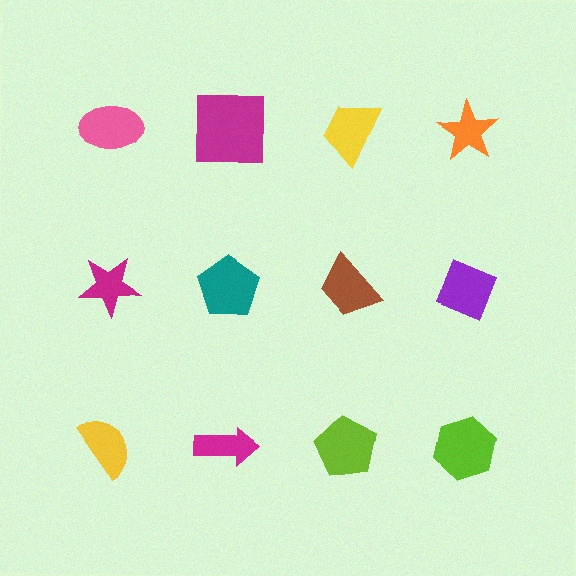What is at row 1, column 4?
An orange star.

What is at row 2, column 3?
A brown trapezoid.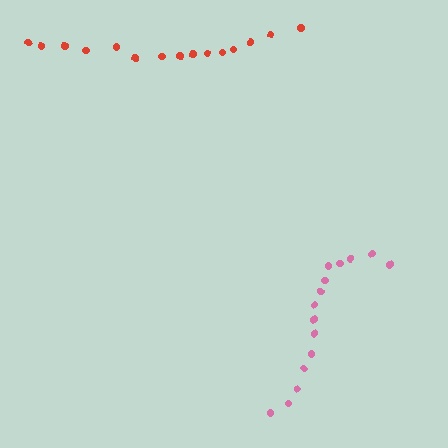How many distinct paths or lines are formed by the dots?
There are 2 distinct paths.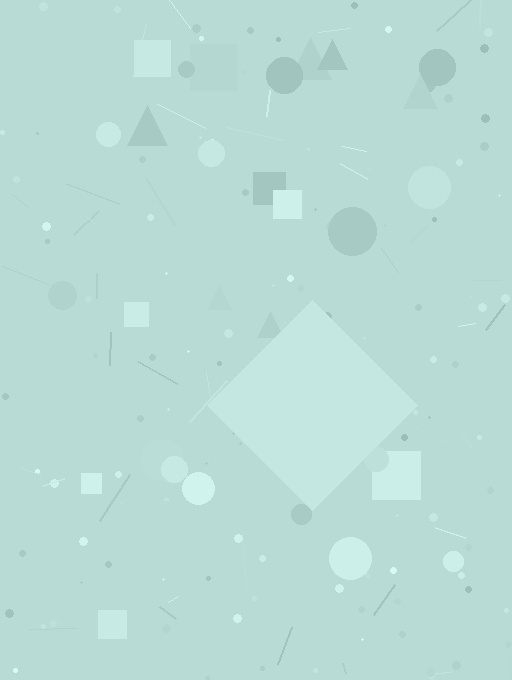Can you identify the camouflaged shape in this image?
The camouflaged shape is a diamond.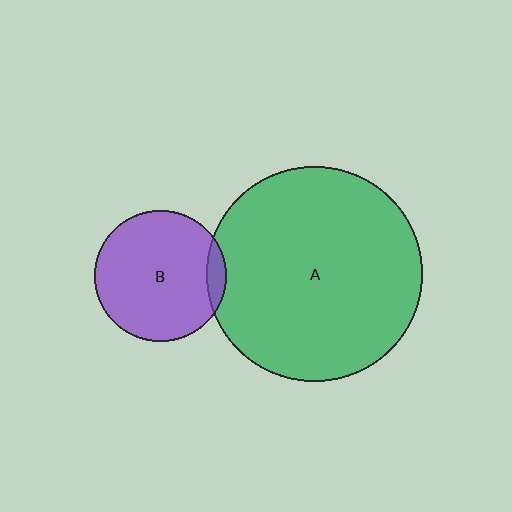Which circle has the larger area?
Circle A (green).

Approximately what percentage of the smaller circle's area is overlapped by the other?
Approximately 5%.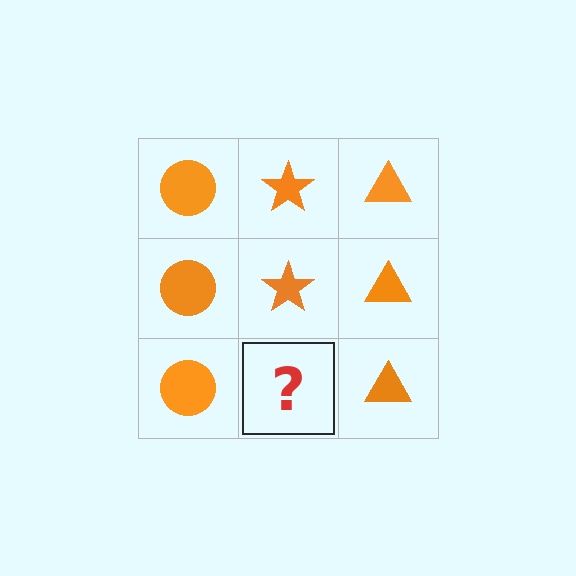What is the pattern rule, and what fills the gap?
The rule is that each column has a consistent shape. The gap should be filled with an orange star.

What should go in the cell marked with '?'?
The missing cell should contain an orange star.